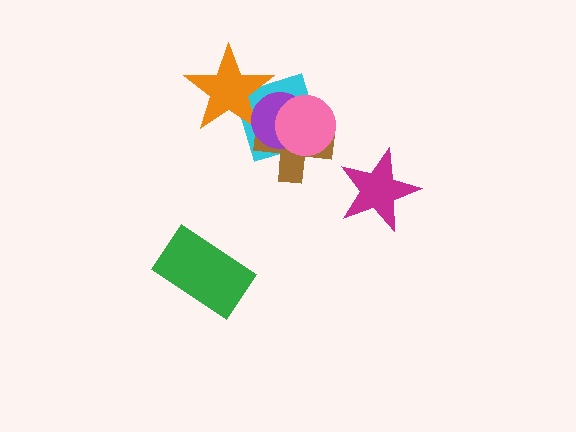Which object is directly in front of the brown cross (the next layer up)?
The purple circle is directly in front of the brown cross.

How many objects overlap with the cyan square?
4 objects overlap with the cyan square.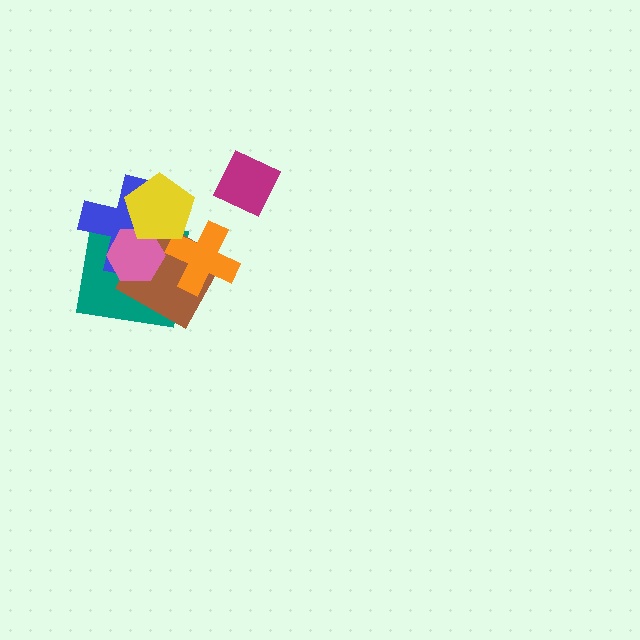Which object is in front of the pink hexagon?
The yellow pentagon is in front of the pink hexagon.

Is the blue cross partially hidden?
Yes, it is partially covered by another shape.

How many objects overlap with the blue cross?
4 objects overlap with the blue cross.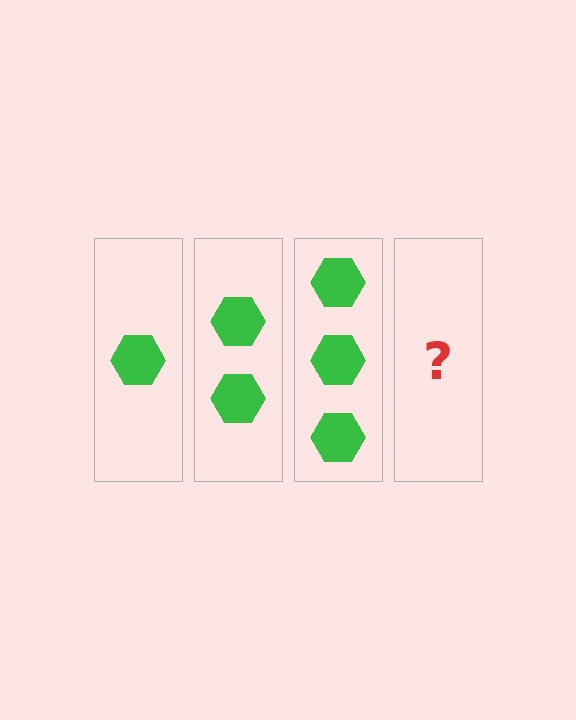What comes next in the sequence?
The next element should be 4 hexagons.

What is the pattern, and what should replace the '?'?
The pattern is that each step adds one more hexagon. The '?' should be 4 hexagons.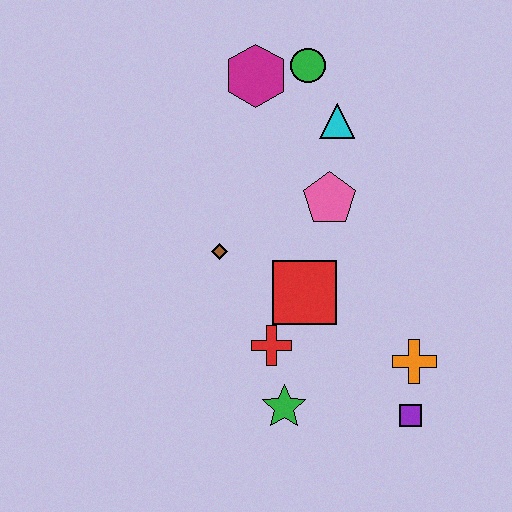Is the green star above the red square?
No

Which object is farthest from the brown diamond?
The purple square is farthest from the brown diamond.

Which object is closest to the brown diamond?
The red square is closest to the brown diamond.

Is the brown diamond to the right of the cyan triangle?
No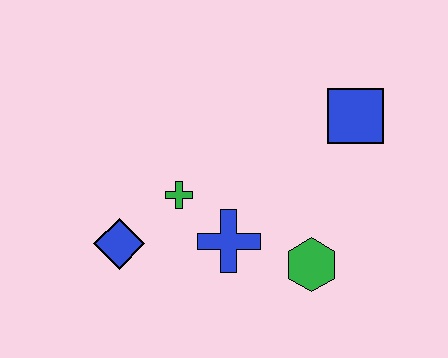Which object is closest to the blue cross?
The green cross is closest to the blue cross.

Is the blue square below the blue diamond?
No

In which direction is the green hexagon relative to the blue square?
The green hexagon is below the blue square.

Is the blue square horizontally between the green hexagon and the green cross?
No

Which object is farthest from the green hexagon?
The blue diamond is farthest from the green hexagon.